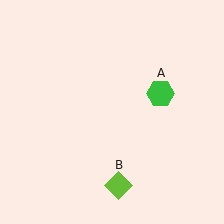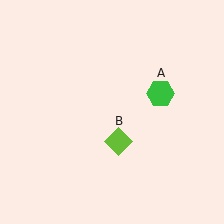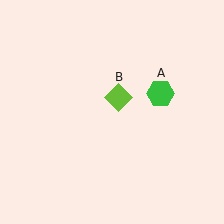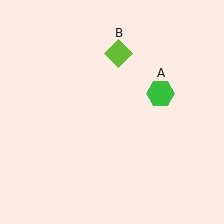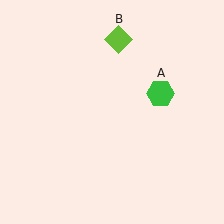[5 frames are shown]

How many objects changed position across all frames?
1 object changed position: lime diamond (object B).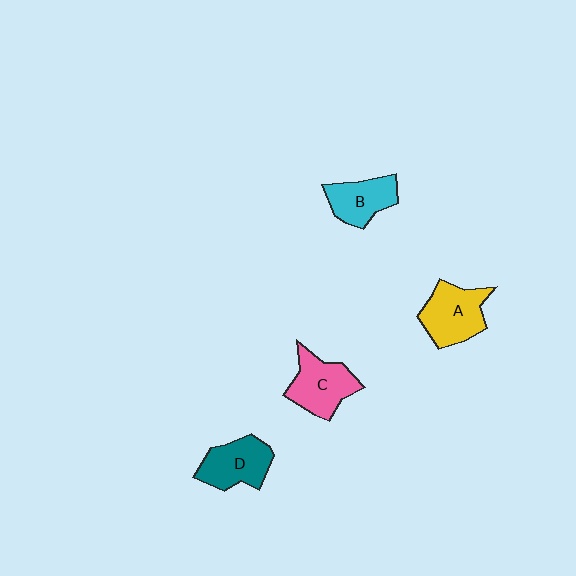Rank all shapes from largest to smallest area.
From largest to smallest: A (yellow), C (pink), D (teal), B (cyan).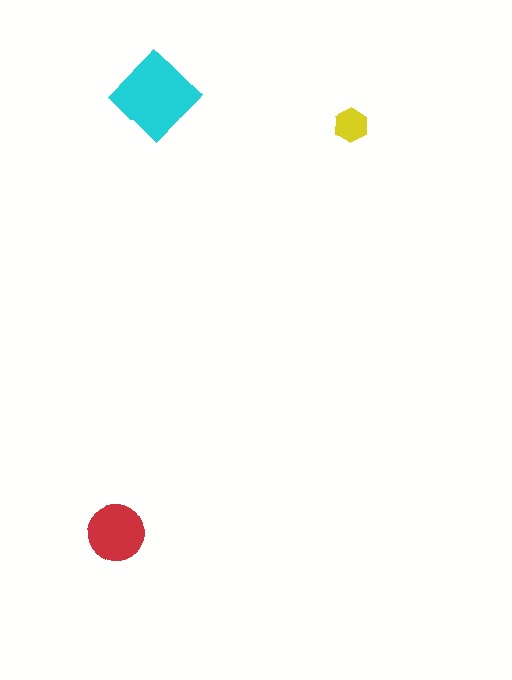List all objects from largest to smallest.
The cyan diamond, the red circle, the yellow hexagon.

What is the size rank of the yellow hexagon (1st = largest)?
3rd.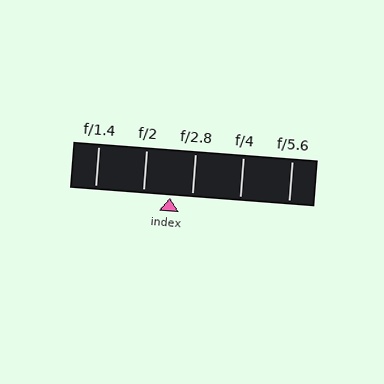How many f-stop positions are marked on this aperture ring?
There are 5 f-stop positions marked.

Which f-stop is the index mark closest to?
The index mark is closest to f/2.8.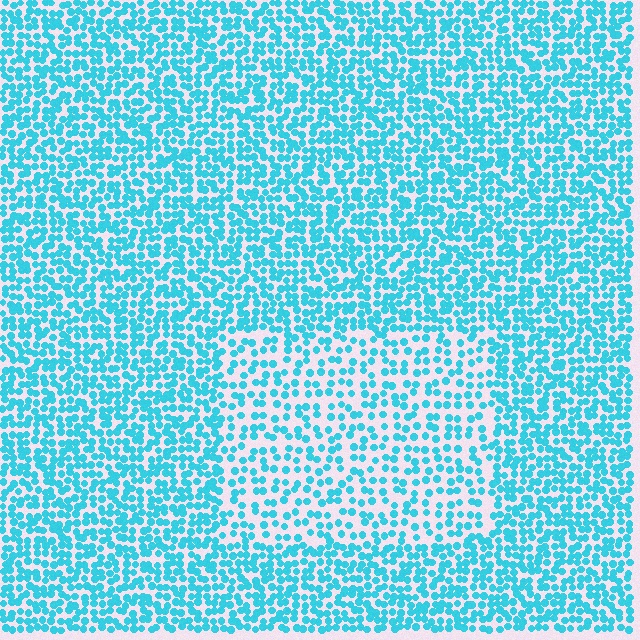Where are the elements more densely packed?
The elements are more densely packed outside the rectangle boundary.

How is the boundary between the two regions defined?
The boundary is defined by a change in element density (approximately 1.8x ratio). All elements are the same color, size, and shape.